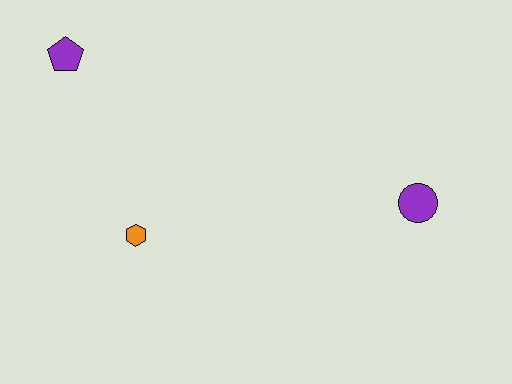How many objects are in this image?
There are 3 objects.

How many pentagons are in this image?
There is 1 pentagon.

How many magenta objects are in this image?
There are no magenta objects.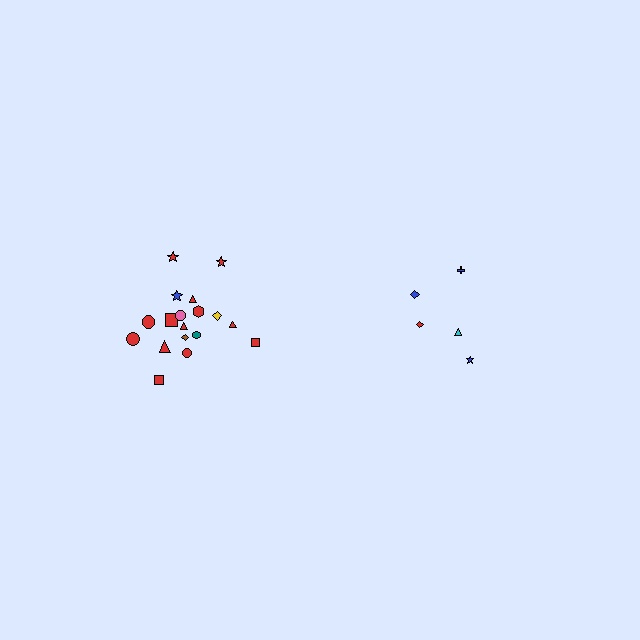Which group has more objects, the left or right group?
The left group.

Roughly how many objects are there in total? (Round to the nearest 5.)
Roughly 25 objects in total.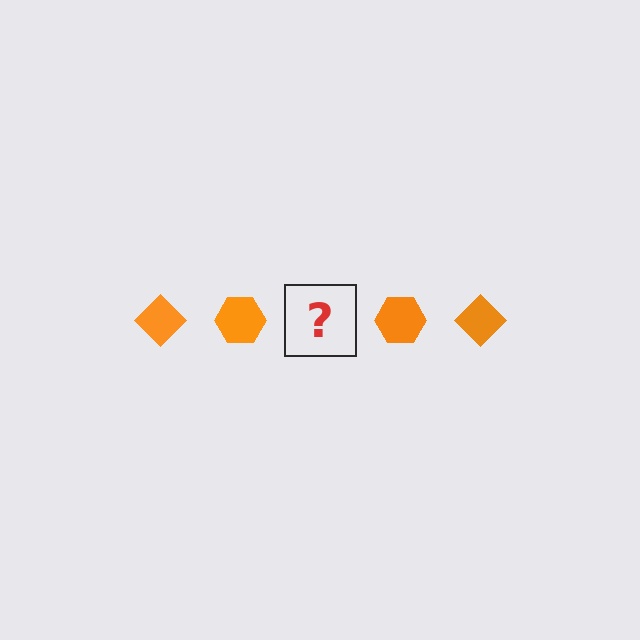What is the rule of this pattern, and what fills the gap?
The rule is that the pattern cycles through diamond, hexagon shapes in orange. The gap should be filled with an orange diamond.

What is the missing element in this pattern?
The missing element is an orange diamond.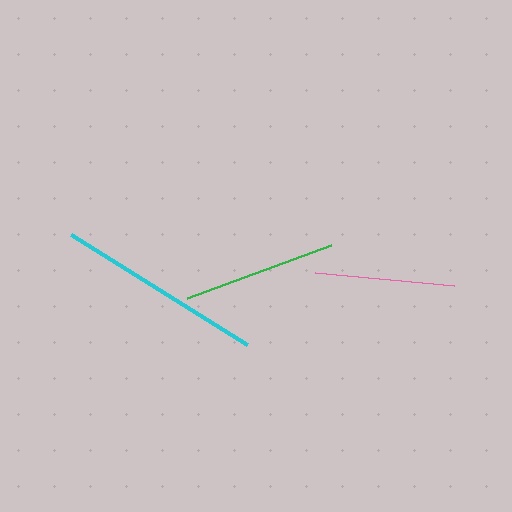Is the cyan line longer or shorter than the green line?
The cyan line is longer than the green line.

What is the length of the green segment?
The green segment is approximately 153 pixels long.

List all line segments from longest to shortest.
From longest to shortest: cyan, green, pink.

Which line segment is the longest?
The cyan line is the longest at approximately 207 pixels.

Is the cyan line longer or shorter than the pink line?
The cyan line is longer than the pink line.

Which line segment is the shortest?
The pink line is the shortest at approximately 139 pixels.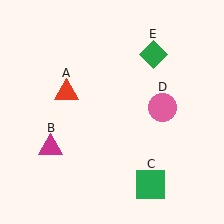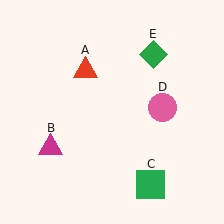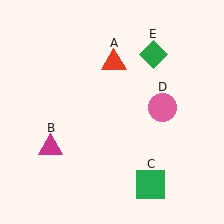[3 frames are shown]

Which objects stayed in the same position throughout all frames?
Magenta triangle (object B) and green square (object C) and pink circle (object D) and green diamond (object E) remained stationary.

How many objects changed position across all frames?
1 object changed position: red triangle (object A).